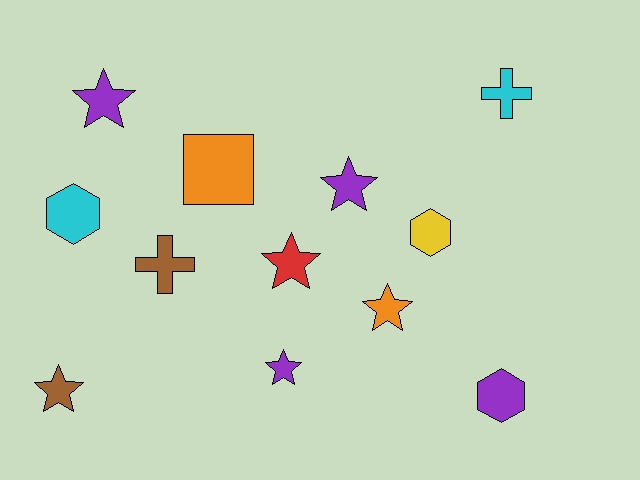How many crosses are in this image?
There are 2 crosses.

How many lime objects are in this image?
There are no lime objects.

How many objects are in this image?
There are 12 objects.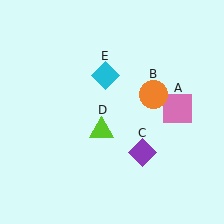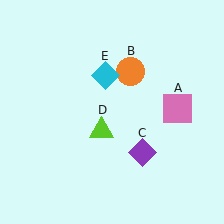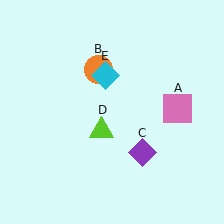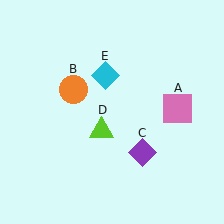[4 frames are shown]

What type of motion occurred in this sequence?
The orange circle (object B) rotated counterclockwise around the center of the scene.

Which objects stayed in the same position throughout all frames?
Pink square (object A) and purple diamond (object C) and lime triangle (object D) and cyan diamond (object E) remained stationary.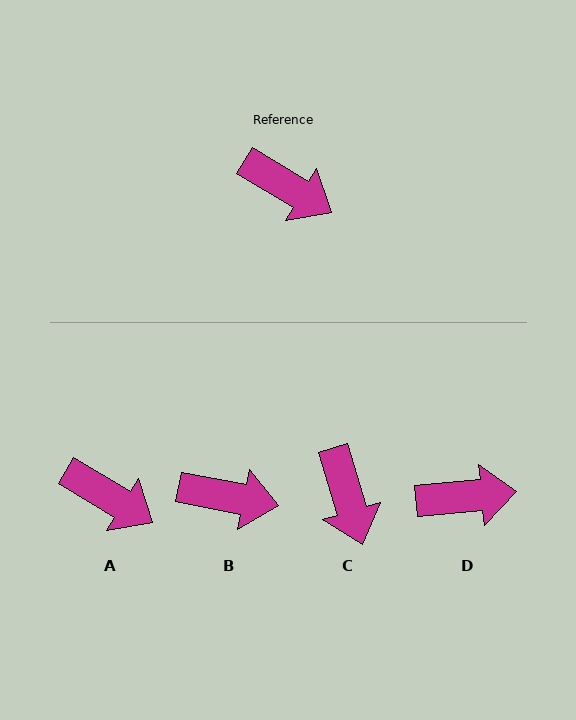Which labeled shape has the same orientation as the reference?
A.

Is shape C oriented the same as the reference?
No, it is off by about 42 degrees.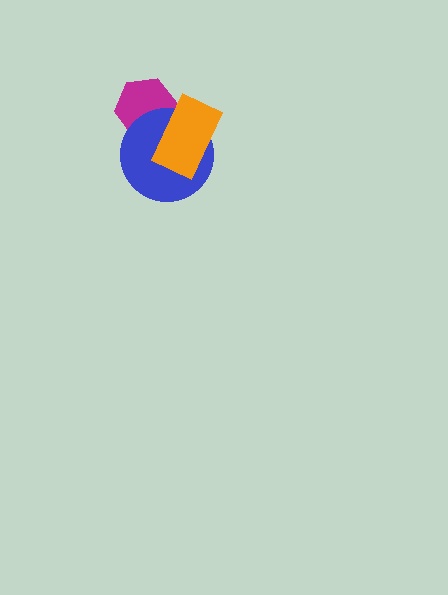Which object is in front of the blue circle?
The orange rectangle is in front of the blue circle.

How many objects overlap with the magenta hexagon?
2 objects overlap with the magenta hexagon.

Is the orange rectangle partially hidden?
No, no other shape covers it.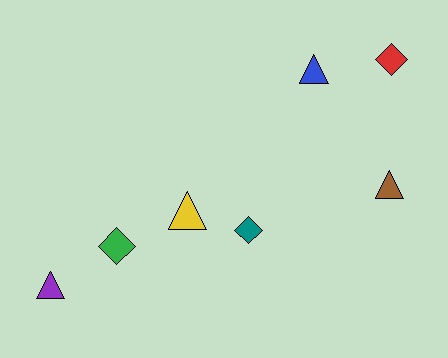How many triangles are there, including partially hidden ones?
There are 4 triangles.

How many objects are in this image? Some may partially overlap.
There are 7 objects.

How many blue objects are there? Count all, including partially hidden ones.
There is 1 blue object.